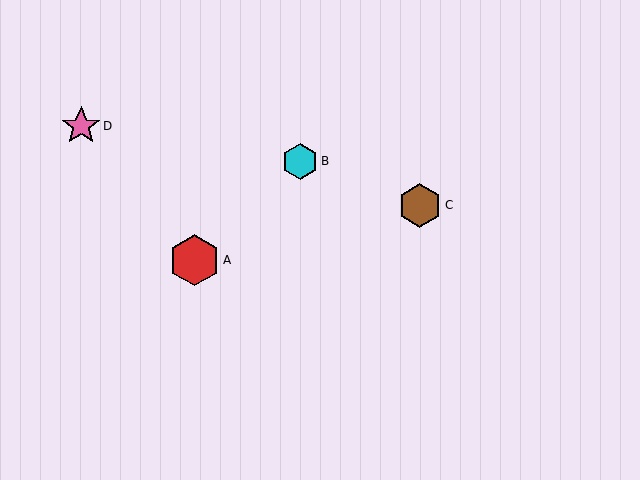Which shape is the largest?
The red hexagon (labeled A) is the largest.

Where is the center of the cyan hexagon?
The center of the cyan hexagon is at (300, 161).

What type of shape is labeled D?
Shape D is a pink star.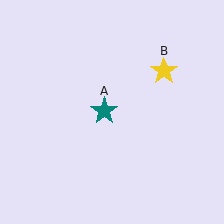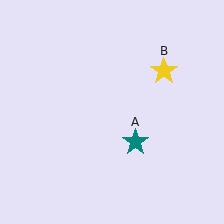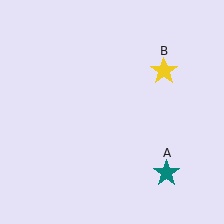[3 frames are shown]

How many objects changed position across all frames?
1 object changed position: teal star (object A).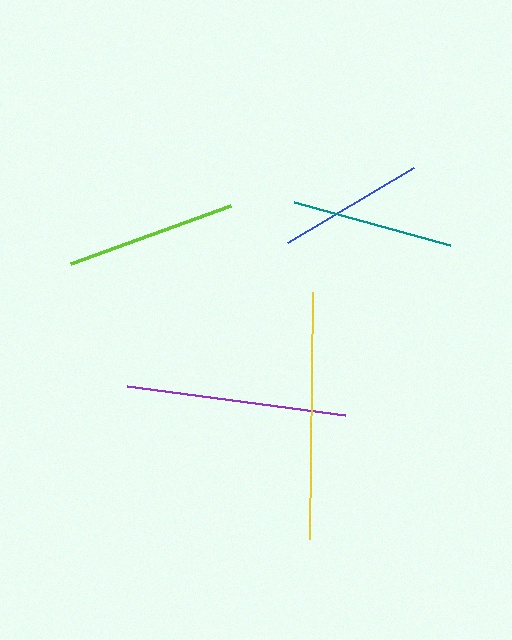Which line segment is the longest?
The yellow line is the longest at approximately 248 pixels.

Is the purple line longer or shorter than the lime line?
The purple line is longer than the lime line.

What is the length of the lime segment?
The lime segment is approximately 170 pixels long.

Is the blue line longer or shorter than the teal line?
The teal line is longer than the blue line.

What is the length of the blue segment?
The blue segment is approximately 146 pixels long.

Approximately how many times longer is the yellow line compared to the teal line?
The yellow line is approximately 1.5 times the length of the teal line.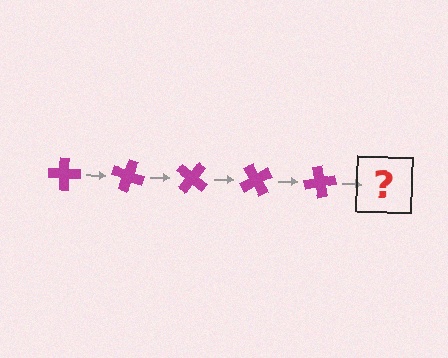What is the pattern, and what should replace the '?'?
The pattern is that the cross rotates 20 degrees each step. The '?' should be a magenta cross rotated 100 degrees.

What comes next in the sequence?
The next element should be a magenta cross rotated 100 degrees.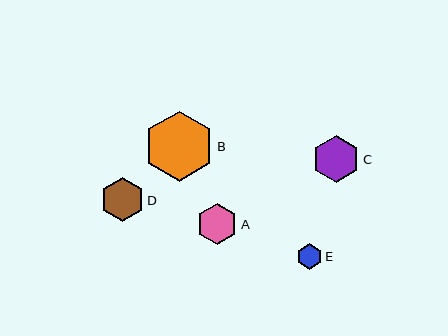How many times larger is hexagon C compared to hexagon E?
Hexagon C is approximately 1.8 times the size of hexagon E.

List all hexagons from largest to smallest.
From largest to smallest: B, C, D, A, E.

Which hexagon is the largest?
Hexagon B is the largest with a size of approximately 70 pixels.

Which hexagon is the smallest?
Hexagon E is the smallest with a size of approximately 26 pixels.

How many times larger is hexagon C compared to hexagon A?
Hexagon C is approximately 1.1 times the size of hexagon A.